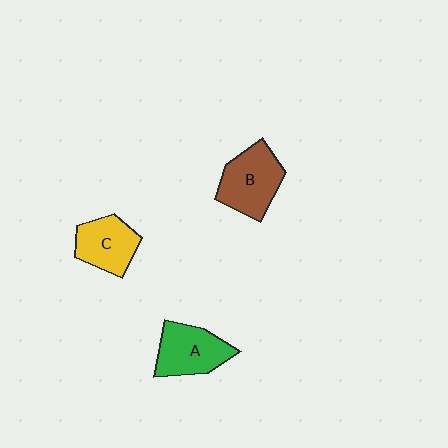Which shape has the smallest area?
Shape C (yellow).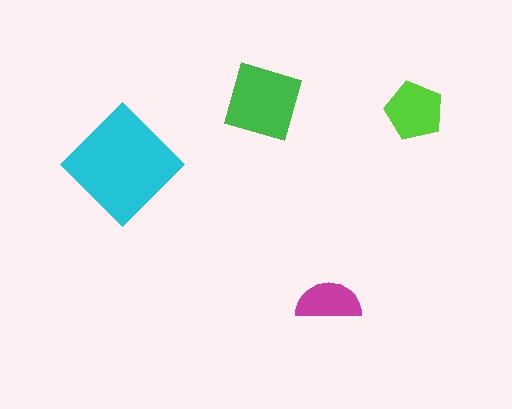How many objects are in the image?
There are 4 objects in the image.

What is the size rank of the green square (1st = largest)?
2nd.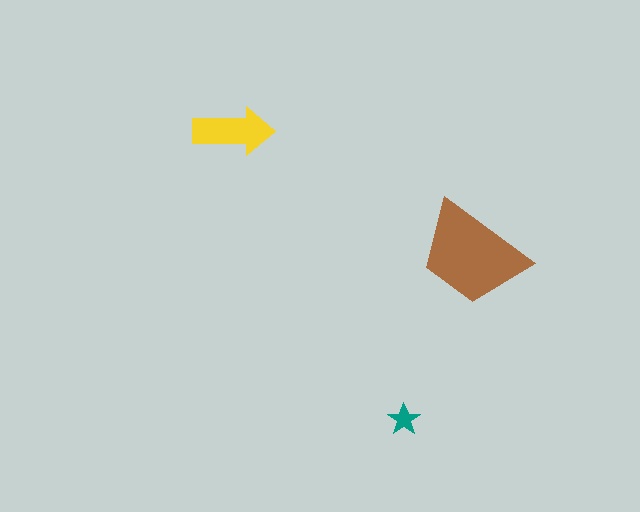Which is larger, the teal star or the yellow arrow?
The yellow arrow.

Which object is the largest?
The brown trapezoid.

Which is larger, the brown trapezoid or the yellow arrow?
The brown trapezoid.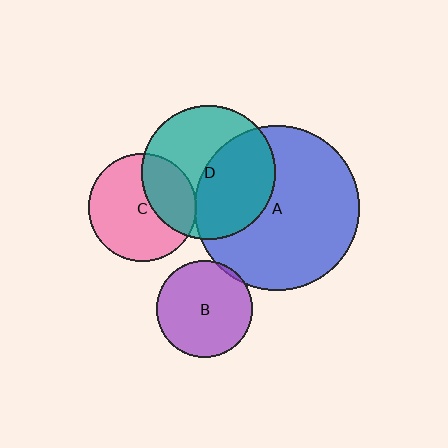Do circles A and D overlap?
Yes.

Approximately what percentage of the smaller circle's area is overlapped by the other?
Approximately 45%.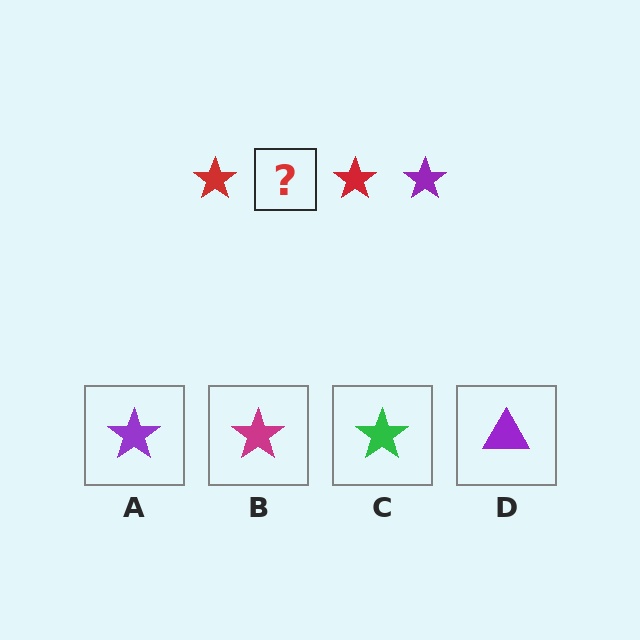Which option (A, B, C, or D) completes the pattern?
A.